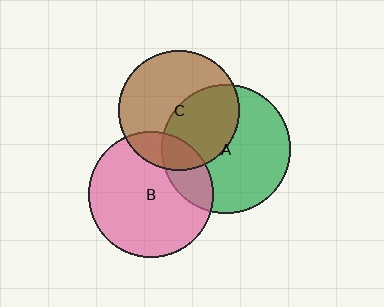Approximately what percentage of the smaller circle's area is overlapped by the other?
Approximately 45%.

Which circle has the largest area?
Circle A (green).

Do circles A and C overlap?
Yes.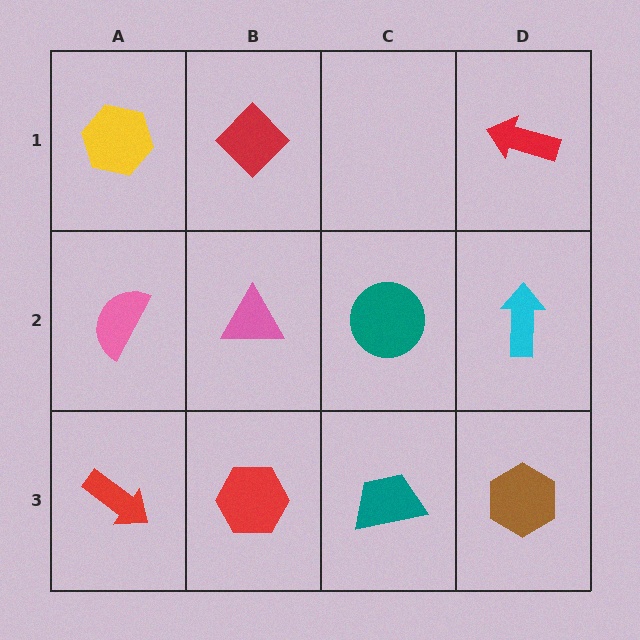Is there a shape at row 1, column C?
No, that cell is empty.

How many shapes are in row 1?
3 shapes.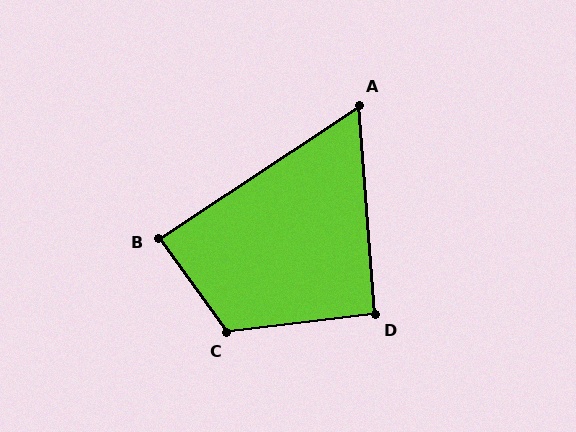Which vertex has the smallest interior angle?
A, at approximately 61 degrees.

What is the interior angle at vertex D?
Approximately 93 degrees (approximately right).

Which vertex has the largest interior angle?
C, at approximately 119 degrees.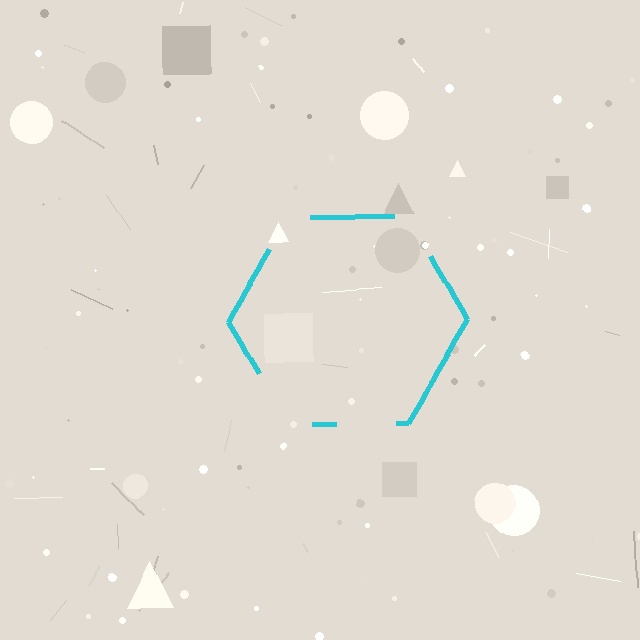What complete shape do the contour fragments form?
The contour fragments form a hexagon.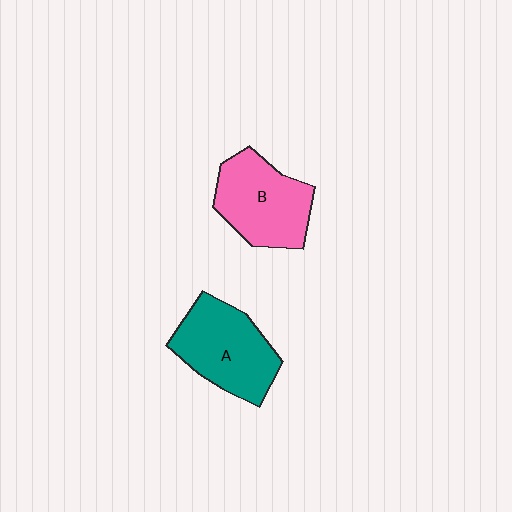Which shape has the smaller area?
Shape B (pink).